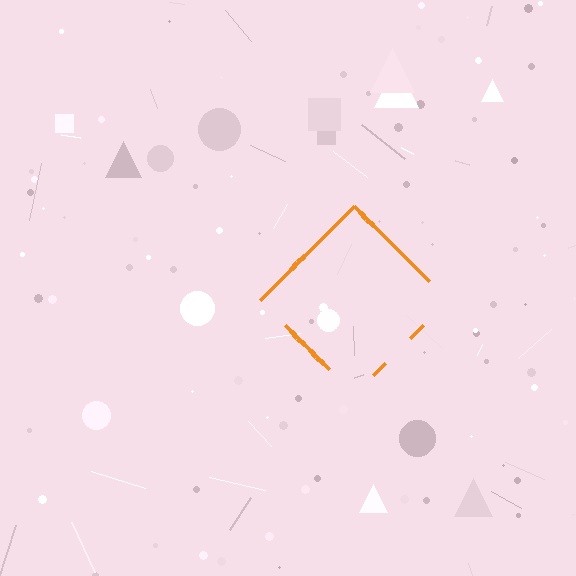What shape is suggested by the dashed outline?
The dashed outline suggests a diamond.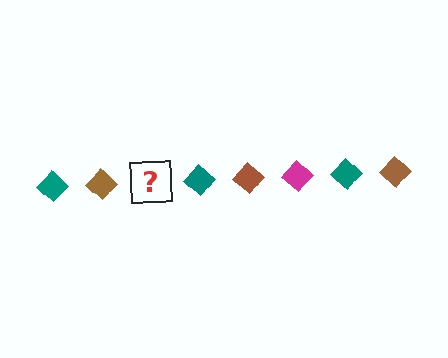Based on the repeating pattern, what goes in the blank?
The blank should be a magenta diamond.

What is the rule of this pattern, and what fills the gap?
The rule is that the pattern cycles through teal, brown, magenta diamonds. The gap should be filled with a magenta diamond.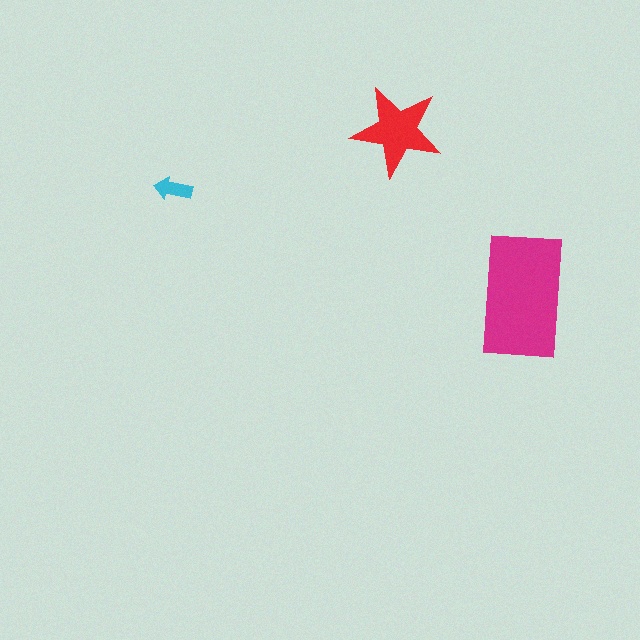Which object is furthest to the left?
The cyan arrow is leftmost.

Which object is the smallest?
The cyan arrow.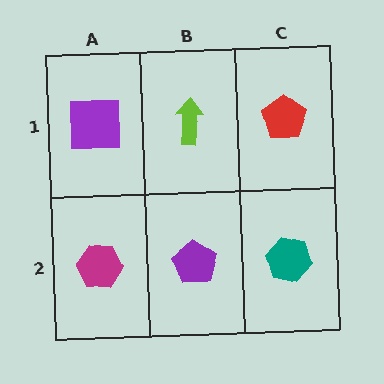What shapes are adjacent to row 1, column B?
A purple pentagon (row 2, column B), a purple square (row 1, column A), a red pentagon (row 1, column C).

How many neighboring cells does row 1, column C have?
2.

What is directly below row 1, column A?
A magenta hexagon.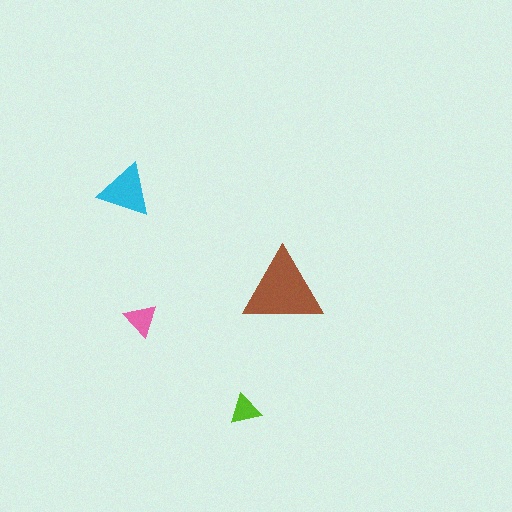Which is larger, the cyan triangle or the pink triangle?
The cyan one.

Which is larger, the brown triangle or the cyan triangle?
The brown one.